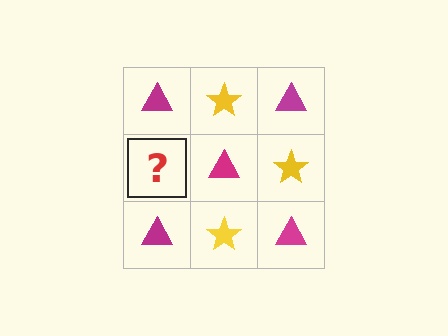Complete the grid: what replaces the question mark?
The question mark should be replaced with a yellow star.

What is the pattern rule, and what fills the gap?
The rule is that it alternates magenta triangle and yellow star in a checkerboard pattern. The gap should be filled with a yellow star.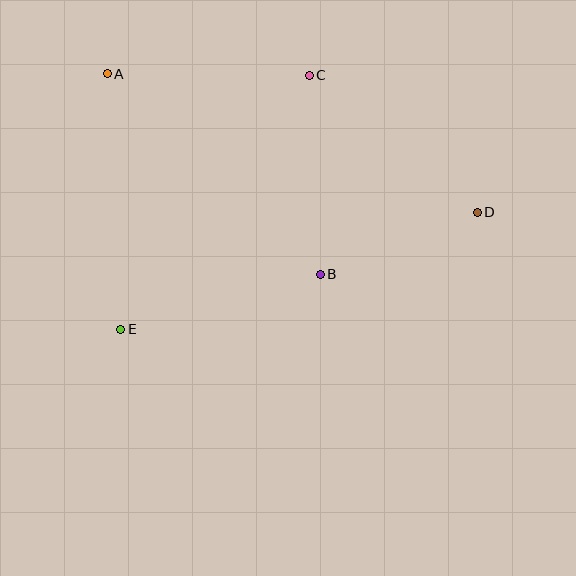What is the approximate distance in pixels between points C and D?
The distance between C and D is approximately 216 pixels.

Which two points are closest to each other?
Points B and D are closest to each other.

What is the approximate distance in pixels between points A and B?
The distance between A and B is approximately 293 pixels.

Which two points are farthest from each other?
Points A and D are farthest from each other.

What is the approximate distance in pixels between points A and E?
The distance between A and E is approximately 256 pixels.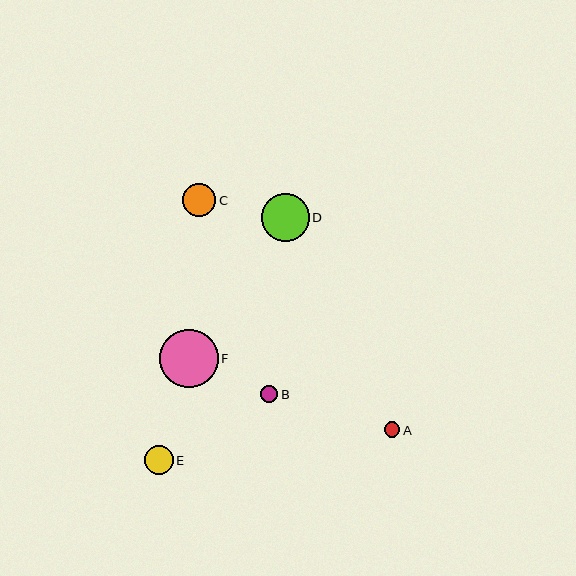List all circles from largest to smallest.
From largest to smallest: F, D, C, E, B, A.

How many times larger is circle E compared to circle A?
Circle E is approximately 1.8 times the size of circle A.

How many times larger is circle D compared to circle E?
Circle D is approximately 1.7 times the size of circle E.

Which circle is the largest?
Circle F is the largest with a size of approximately 59 pixels.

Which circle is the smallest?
Circle A is the smallest with a size of approximately 16 pixels.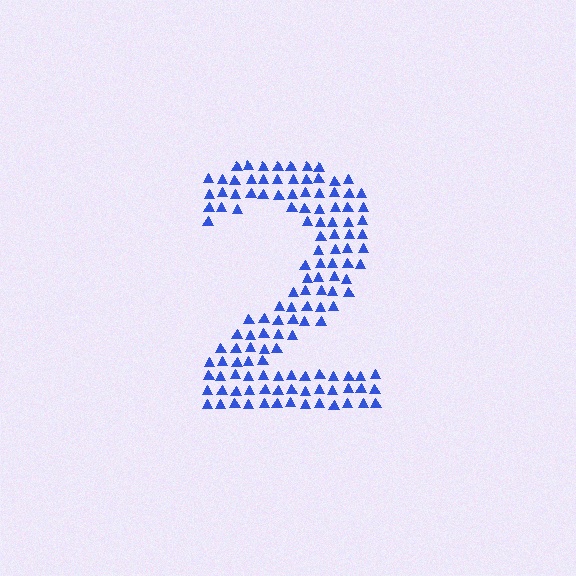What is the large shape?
The large shape is the digit 2.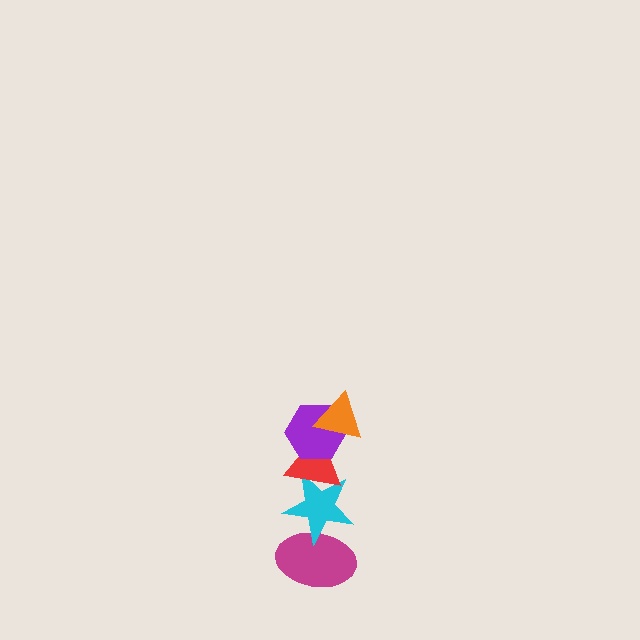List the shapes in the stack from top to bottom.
From top to bottom: the orange triangle, the purple hexagon, the red triangle, the cyan star, the magenta ellipse.